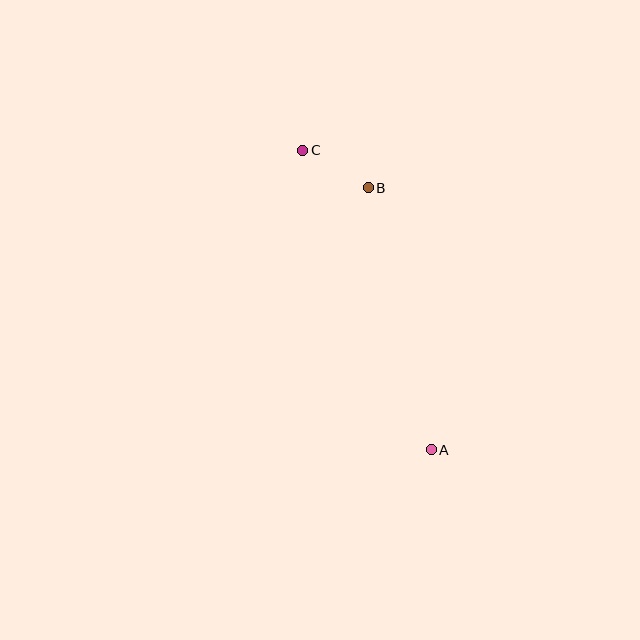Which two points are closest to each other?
Points B and C are closest to each other.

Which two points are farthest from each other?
Points A and C are farthest from each other.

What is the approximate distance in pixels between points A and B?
The distance between A and B is approximately 270 pixels.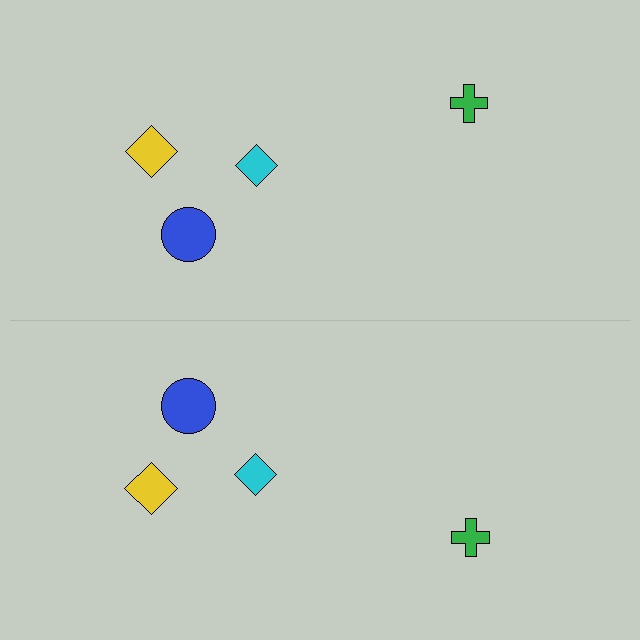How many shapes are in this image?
There are 8 shapes in this image.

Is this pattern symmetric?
Yes, this pattern has bilateral (reflection) symmetry.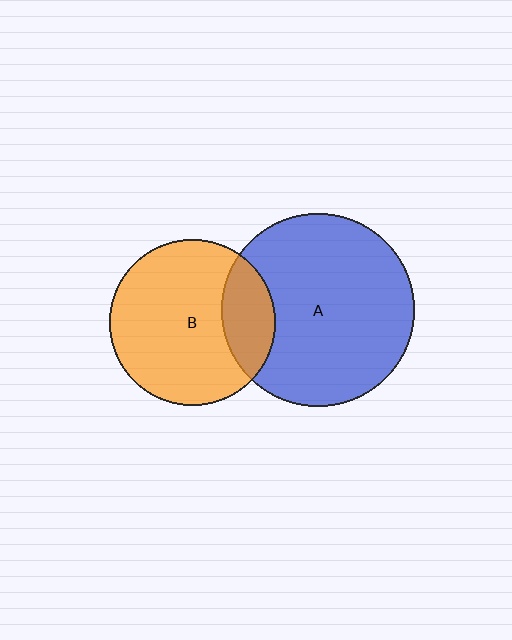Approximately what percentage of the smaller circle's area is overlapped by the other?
Approximately 20%.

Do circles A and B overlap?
Yes.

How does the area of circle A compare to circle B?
Approximately 1.3 times.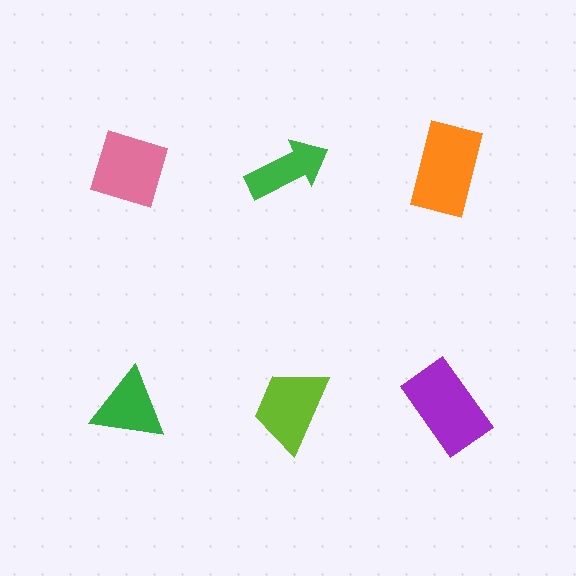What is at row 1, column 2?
A green arrow.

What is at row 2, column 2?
A lime trapezoid.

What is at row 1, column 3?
An orange rectangle.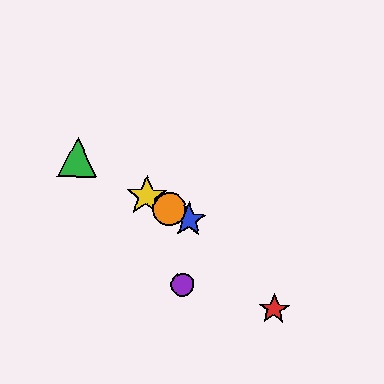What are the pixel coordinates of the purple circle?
The purple circle is at (182, 284).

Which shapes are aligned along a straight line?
The blue star, the green triangle, the yellow star, the orange circle are aligned along a straight line.